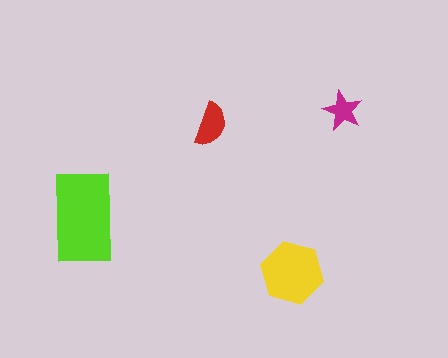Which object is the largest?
The lime rectangle.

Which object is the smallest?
The magenta star.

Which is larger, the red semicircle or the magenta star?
The red semicircle.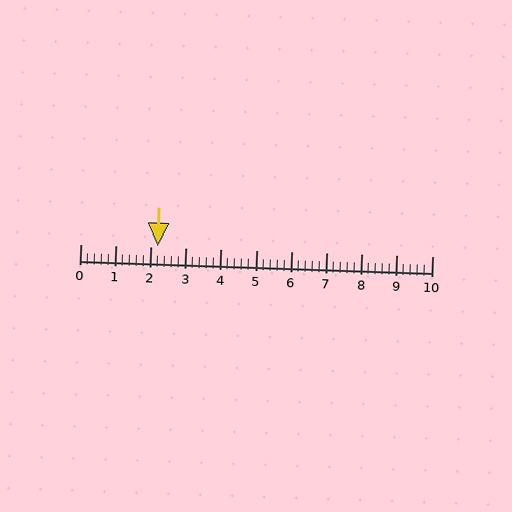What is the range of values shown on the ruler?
The ruler shows values from 0 to 10.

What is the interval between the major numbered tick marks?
The major tick marks are spaced 1 units apart.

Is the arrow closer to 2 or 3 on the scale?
The arrow is closer to 2.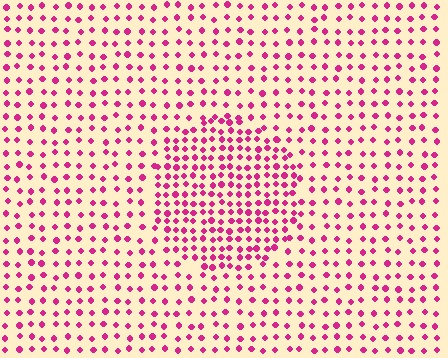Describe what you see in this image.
The image contains small magenta elements arranged at two different densities. A circle-shaped region is visible where the elements are more densely packed than the surrounding area.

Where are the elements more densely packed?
The elements are more densely packed inside the circle boundary.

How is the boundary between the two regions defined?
The boundary is defined by a change in element density (approximately 1.8x ratio). All elements are the same color, size, and shape.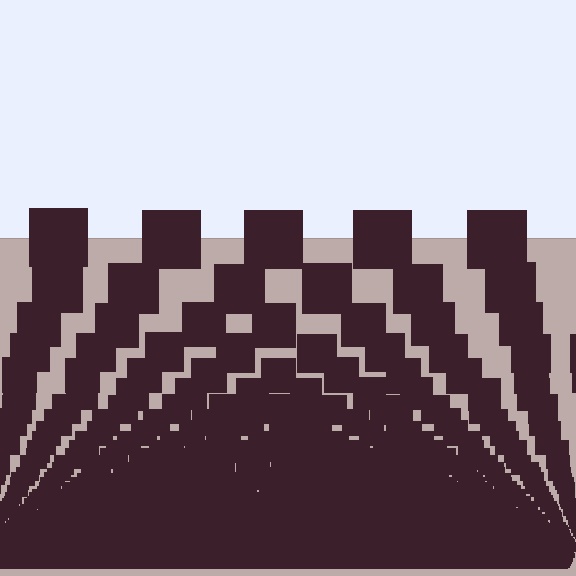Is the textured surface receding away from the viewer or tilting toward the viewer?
The surface appears to tilt toward the viewer. Texture elements get larger and sparser toward the top.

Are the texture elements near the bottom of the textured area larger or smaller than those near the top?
Smaller. The gradient is inverted — elements near the bottom are smaller and denser.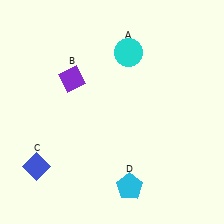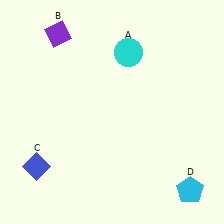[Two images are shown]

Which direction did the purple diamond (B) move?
The purple diamond (B) moved up.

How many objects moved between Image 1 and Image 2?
2 objects moved between the two images.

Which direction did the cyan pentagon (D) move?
The cyan pentagon (D) moved right.